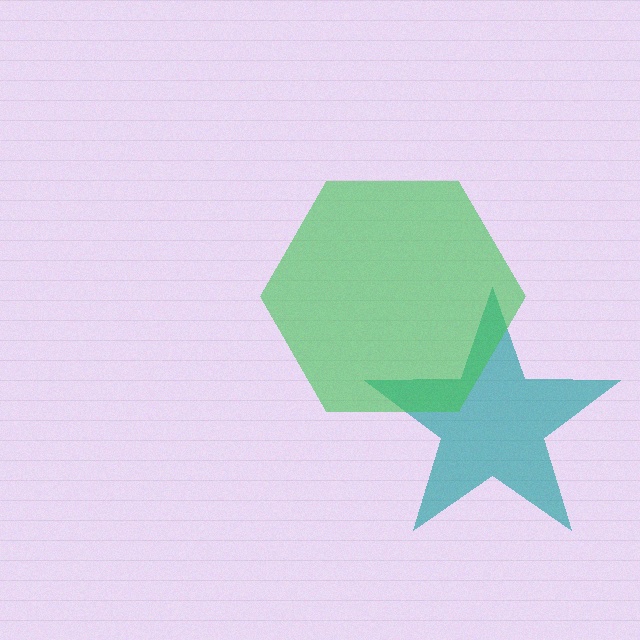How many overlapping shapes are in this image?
There are 2 overlapping shapes in the image.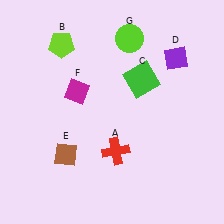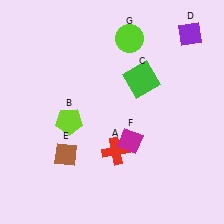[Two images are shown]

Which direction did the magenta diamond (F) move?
The magenta diamond (F) moved right.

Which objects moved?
The objects that moved are: the lime pentagon (B), the purple diamond (D), the magenta diamond (F).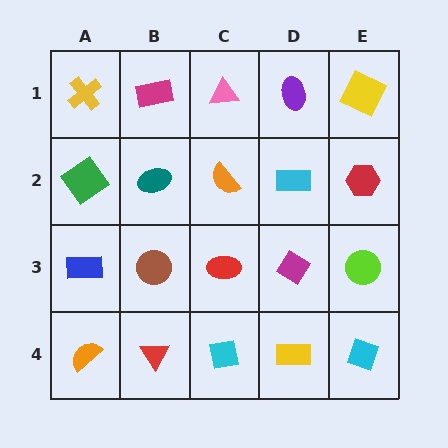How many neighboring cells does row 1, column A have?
2.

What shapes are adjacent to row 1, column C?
An orange semicircle (row 2, column C), a magenta rectangle (row 1, column B), a purple ellipse (row 1, column D).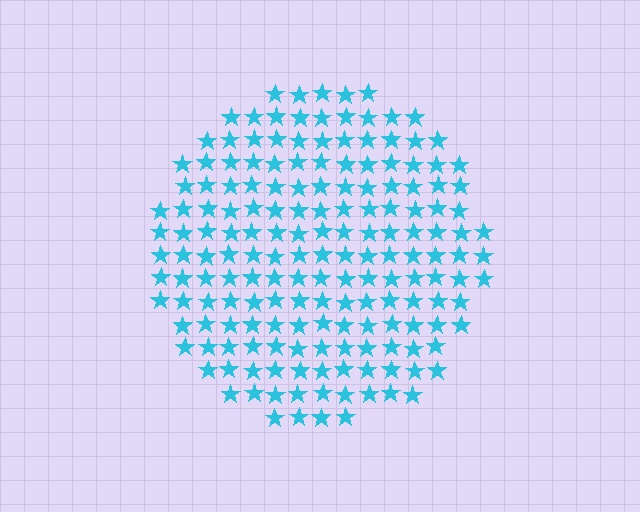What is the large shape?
The large shape is a circle.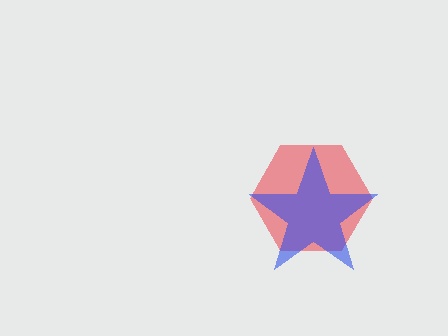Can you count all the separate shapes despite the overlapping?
Yes, there are 2 separate shapes.